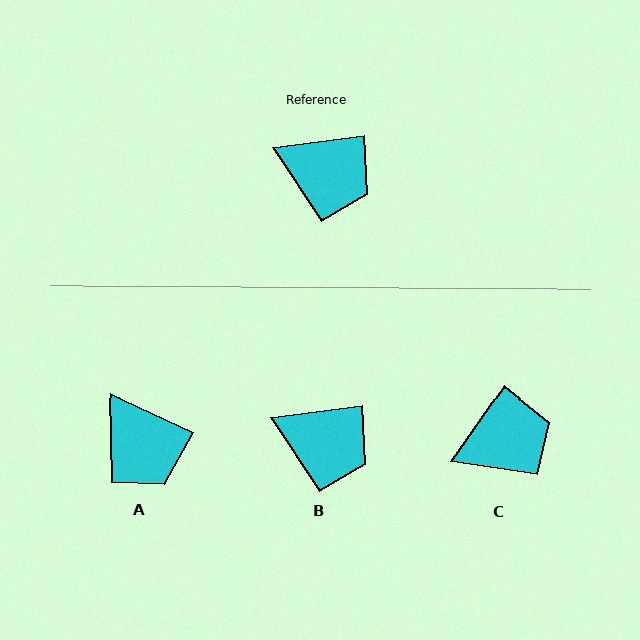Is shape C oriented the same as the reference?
No, it is off by about 48 degrees.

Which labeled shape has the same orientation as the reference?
B.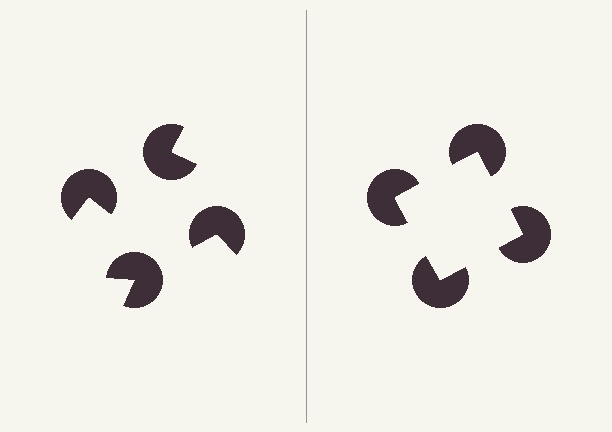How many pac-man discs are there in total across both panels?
8 — 4 on each side.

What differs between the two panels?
The pac-man discs are positioned identically on both sides; only the wedge orientations differ. On the right they align to a square; on the left they are misaligned.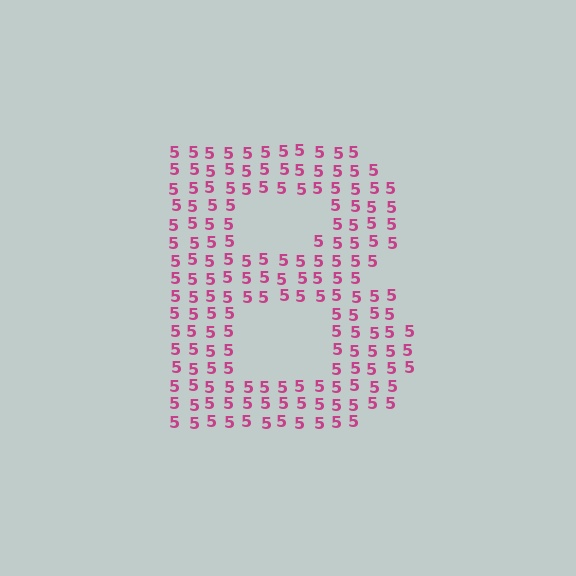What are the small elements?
The small elements are digit 5's.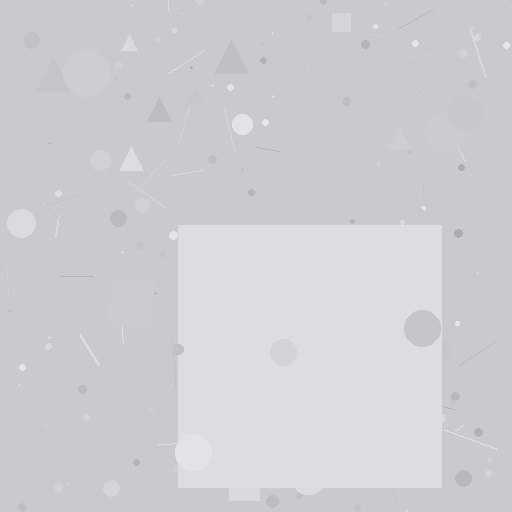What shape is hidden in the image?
A square is hidden in the image.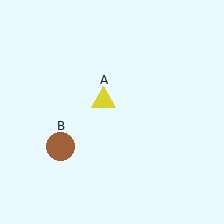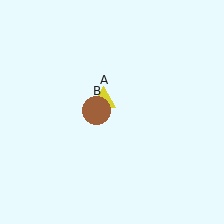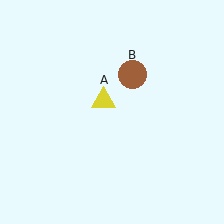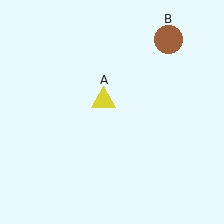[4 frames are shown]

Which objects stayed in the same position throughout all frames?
Yellow triangle (object A) remained stationary.